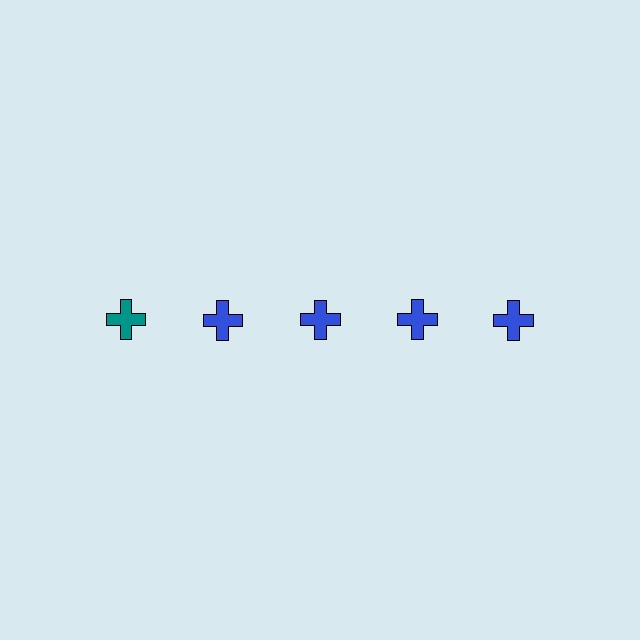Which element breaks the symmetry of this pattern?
The teal cross in the top row, leftmost column breaks the symmetry. All other shapes are blue crosses.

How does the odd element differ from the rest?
It has a different color: teal instead of blue.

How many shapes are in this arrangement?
There are 5 shapes arranged in a grid pattern.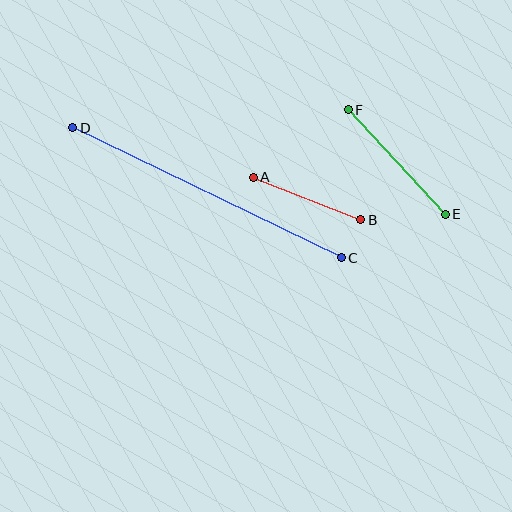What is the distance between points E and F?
The distance is approximately 143 pixels.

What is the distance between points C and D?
The distance is approximately 299 pixels.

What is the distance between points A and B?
The distance is approximately 115 pixels.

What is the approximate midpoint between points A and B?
The midpoint is at approximately (307, 199) pixels.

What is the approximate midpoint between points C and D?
The midpoint is at approximately (207, 193) pixels.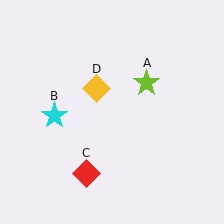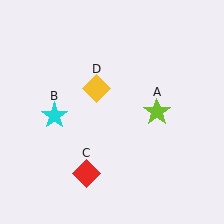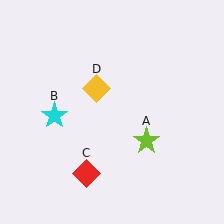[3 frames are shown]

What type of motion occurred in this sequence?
The lime star (object A) rotated clockwise around the center of the scene.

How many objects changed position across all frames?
1 object changed position: lime star (object A).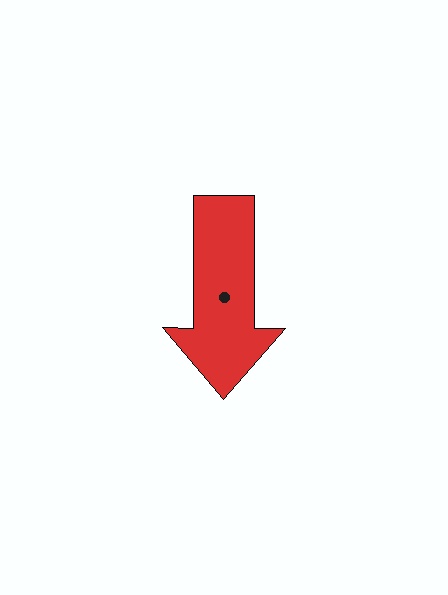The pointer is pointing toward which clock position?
Roughly 6 o'clock.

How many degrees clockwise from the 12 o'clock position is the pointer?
Approximately 180 degrees.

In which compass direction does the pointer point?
South.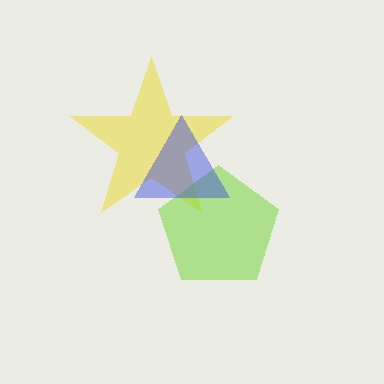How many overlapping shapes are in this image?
There are 3 overlapping shapes in the image.